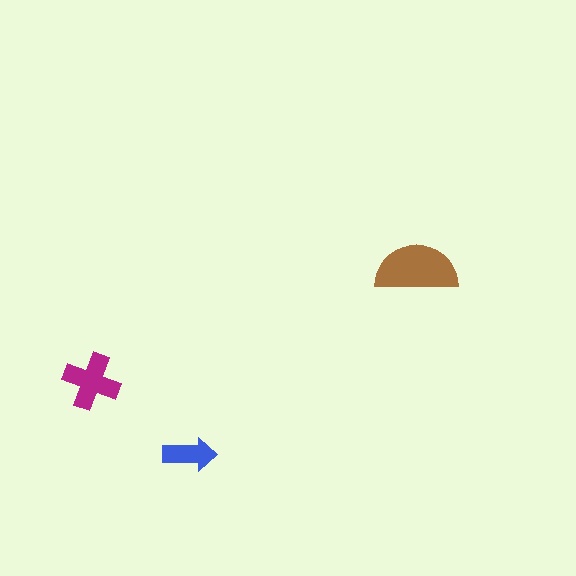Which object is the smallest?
The blue arrow.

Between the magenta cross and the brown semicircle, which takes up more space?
The brown semicircle.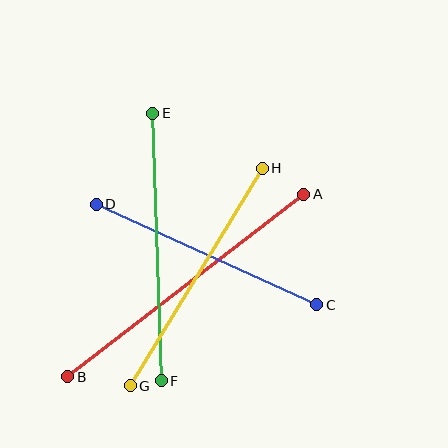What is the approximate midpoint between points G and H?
The midpoint is at approximately (196, 277) pixels.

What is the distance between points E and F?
The distance is approximately 268 pixels.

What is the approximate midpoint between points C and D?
The midpoint is at approximately (207, 254) pixels.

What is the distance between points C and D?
The distance is approximately 243 pixels.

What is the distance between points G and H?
The distance is approximately 255 pixels.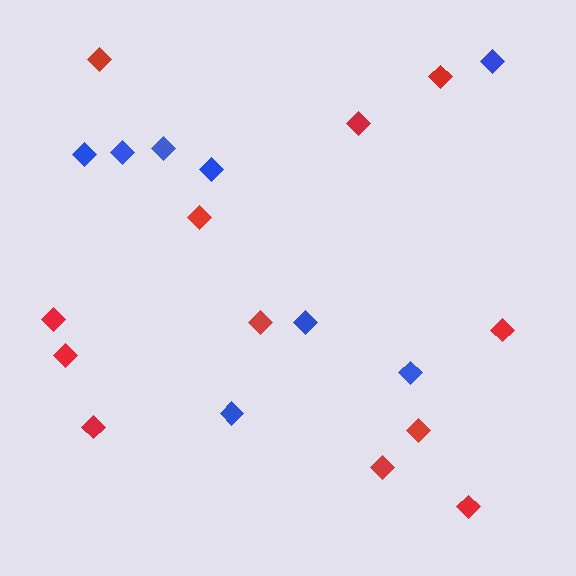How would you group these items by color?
There are 2 groups: one group of red diamonds (12) and one group of blue diamonds (8).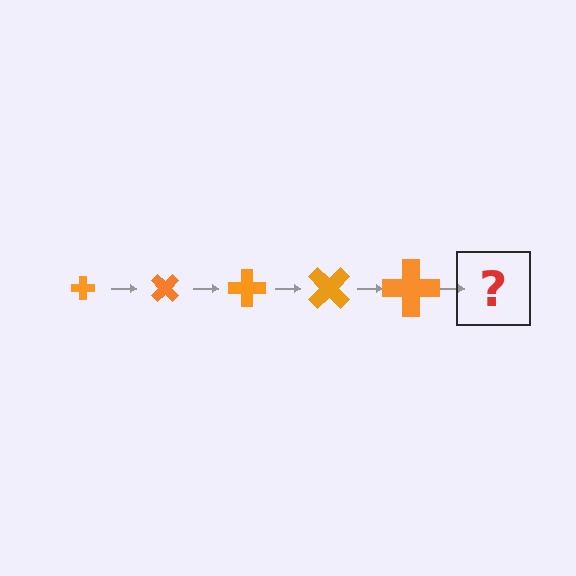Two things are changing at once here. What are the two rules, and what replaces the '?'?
The two rules are that the cross grows larger each step and it rotates 45 degrees each step. The '?' should be a cross, larger than the previous one and rotated 225 degrees from the start.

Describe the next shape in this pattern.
It should be a cross, larger than the previous one and rotated 225 degrees from the start.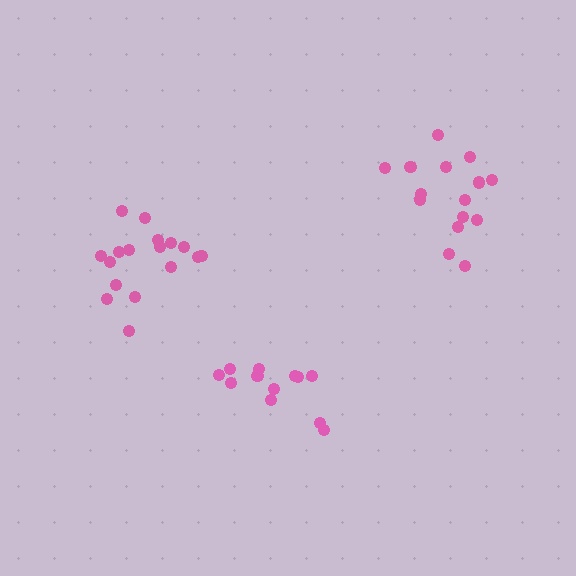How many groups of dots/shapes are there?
There are 3 groups.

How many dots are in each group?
Group 1: 16 dots, Group 2: 12 dots, Group 3: 17 dots (45 total).